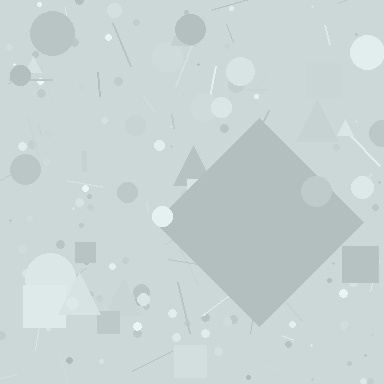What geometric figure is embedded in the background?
A diamond is embedded in the background.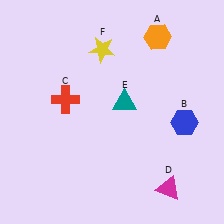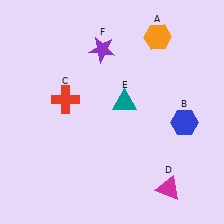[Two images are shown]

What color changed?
The star (F) changed from yellow in Image 1 to purple in Image 2.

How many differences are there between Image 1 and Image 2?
There is 1 difference between the two images.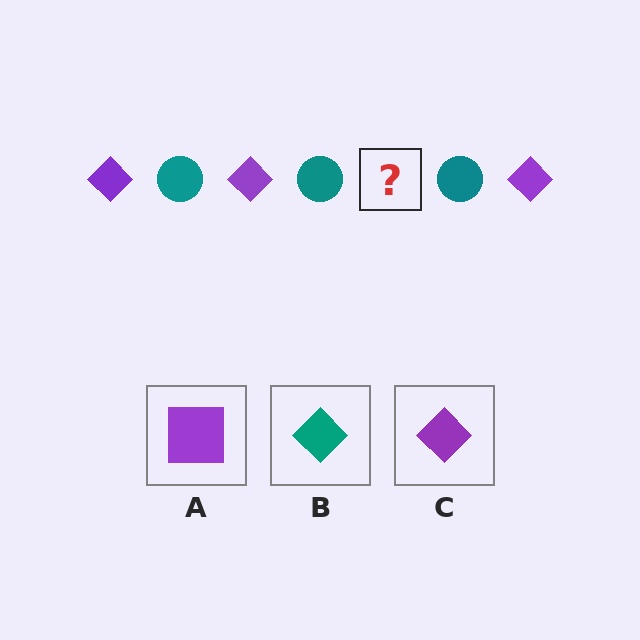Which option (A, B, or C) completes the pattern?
C.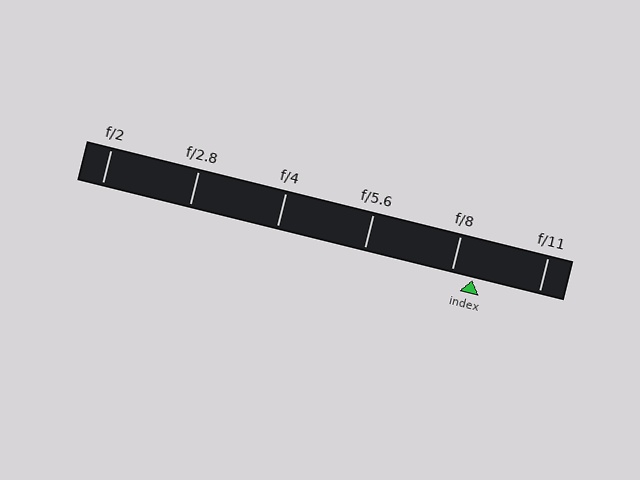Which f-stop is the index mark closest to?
The index mark is closest to f/8.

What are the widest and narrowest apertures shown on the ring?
The widest aperture shown is f/2 and the narrowest is f/11.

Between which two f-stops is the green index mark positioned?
The index mark is between f/8 and f/11.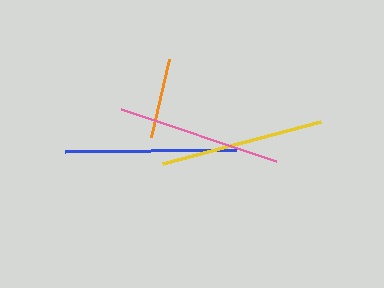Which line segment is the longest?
The blue line is the longest at approximately 171 pixels.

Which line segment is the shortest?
The orange line is the shortest at approximately 80 pixels.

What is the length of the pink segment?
The pink segment is approximately 164 pixels long.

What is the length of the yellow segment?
The yellow segment is approximately 163 pixels long.